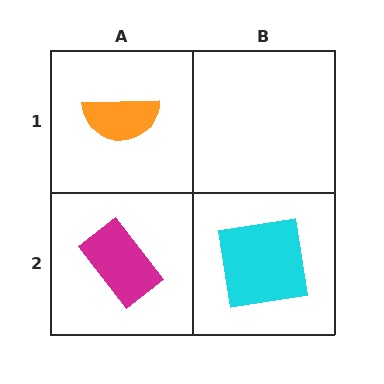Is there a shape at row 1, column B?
No, that cell is empty.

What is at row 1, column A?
An orange semicircle.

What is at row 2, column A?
A magenta rectangle.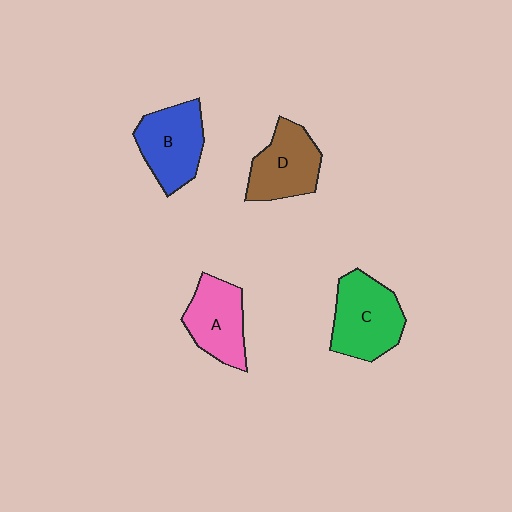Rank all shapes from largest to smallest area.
From largest to smallest: C (green), B (blue), D (brown), A (pink).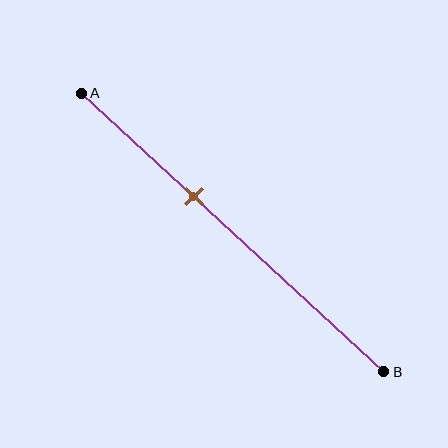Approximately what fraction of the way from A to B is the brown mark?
The brown mark is approximately 35% of the way from A to B.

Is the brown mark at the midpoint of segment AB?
No, the mark is at about 35% from A, not at the 50% midpoint.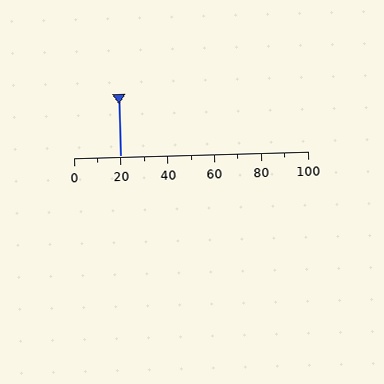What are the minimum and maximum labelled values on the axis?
The axis runs from 0 to 100.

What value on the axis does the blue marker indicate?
The marker indicates approximately 20.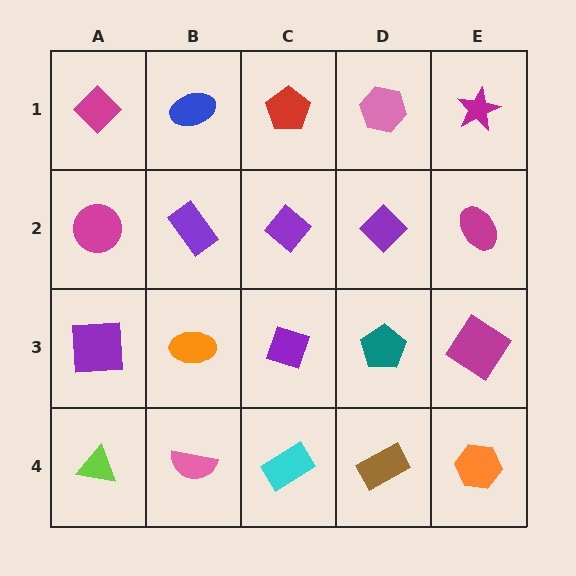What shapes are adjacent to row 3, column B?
A purple rectangle (row 2, column B), a pink semicircle (row 4, column B), a purple square (row 3, column A), a purple diamond (row 3, column C).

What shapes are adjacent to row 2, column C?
A red pentagon (row 1, column C), a purple diamond (row 3, column C), a purple rectangle (row 2, column B), a purple diamond (row 2, column D).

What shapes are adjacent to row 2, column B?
A blue ellipse (row 1, column B), an orange ellipse (row 3, column B), a magenta circle (row 2, column A), a purple diamond (row 2, column C).